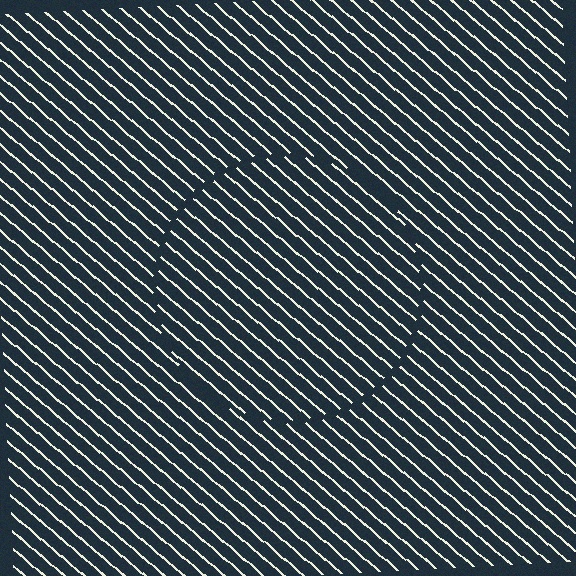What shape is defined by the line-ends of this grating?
An illusory circle. The interior of the shape contains the same grating, shifted by half a period — the contour is defined by the phase discontinuity where line-ends from the inner and outer gratings abut.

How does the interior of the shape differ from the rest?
The interior of the shape contains the same grating, shifted by half a period — the contour is defined by the phase discontinuity where line-ends from the inner and outer gratings abut.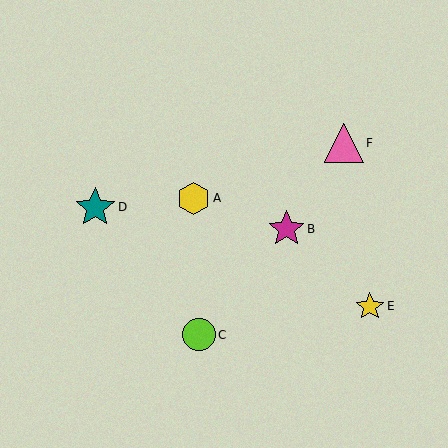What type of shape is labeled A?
Shape A is a yellow hexagon.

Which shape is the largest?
The teal star (labeled D) is the largest.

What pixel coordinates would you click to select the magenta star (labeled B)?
Click at (286, 229) to select the magenta star B.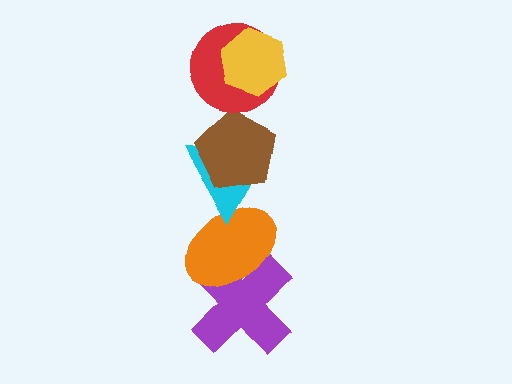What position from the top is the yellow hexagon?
The yellow hexagon is 1st from the top.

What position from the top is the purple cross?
The purple cross is 6th from the top.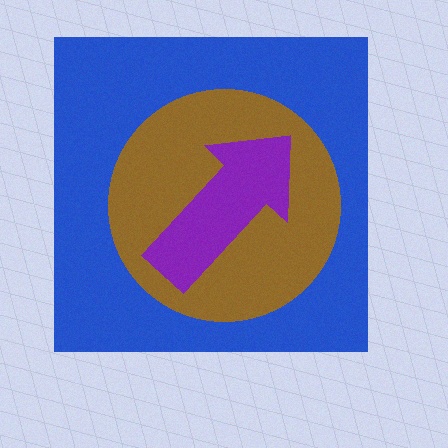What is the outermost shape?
The blue square.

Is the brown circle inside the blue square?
Yes.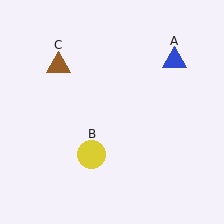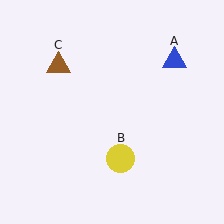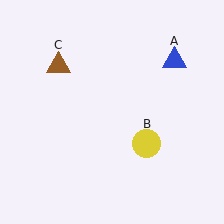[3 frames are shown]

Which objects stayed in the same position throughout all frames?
Blue triangle (object A) and brown triangle (object C) remained stationary.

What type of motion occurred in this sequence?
The yellow circle (object B) rotated counterclockwise around the center of the scene.